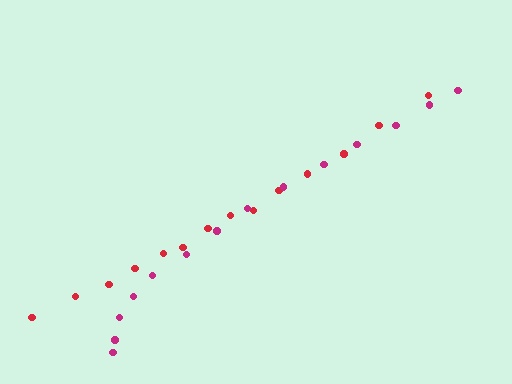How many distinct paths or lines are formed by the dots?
There are 2 distinct paths.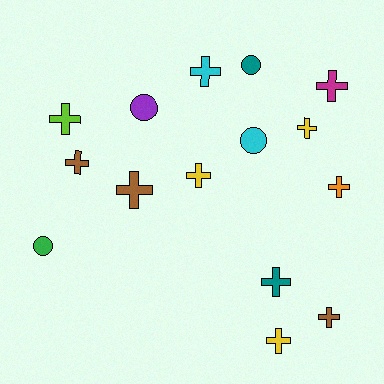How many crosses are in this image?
There are 11 crosses.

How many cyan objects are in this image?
There are 2 cyan objects.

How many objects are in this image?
There are 15 objects.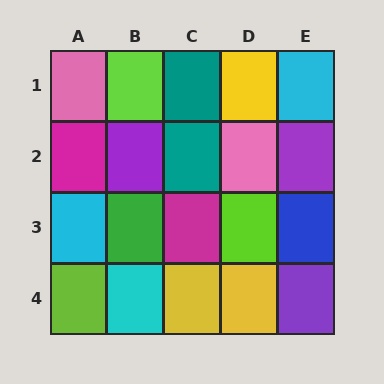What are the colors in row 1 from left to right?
Pink, lime, teal, yellow, cyan.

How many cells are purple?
3 cells are purple.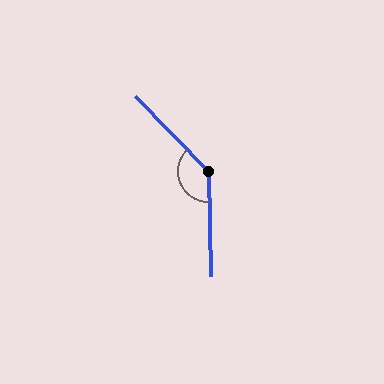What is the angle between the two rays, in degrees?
Approximately 136 degrees.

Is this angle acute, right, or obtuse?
It is obtuse.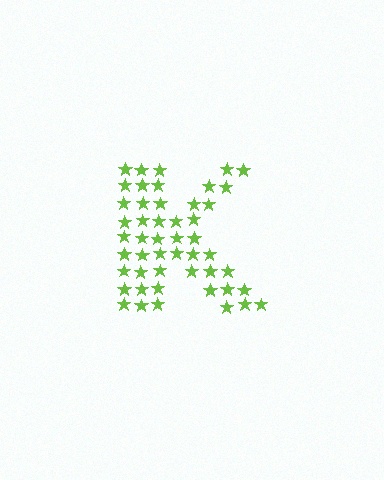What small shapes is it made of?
It is made of small stars.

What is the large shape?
The large shape is the letter K.